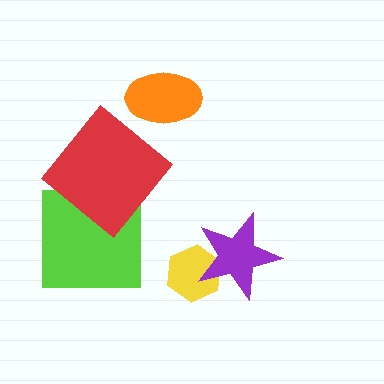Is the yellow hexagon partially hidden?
Yes, it is partially covered by another shape.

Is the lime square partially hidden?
Yes, it is partially covered by another shape.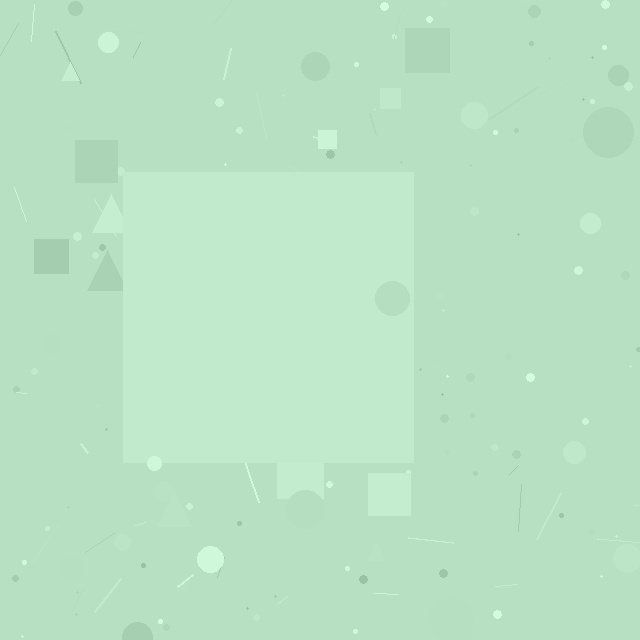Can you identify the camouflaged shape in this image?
The camouflaged shape is a square.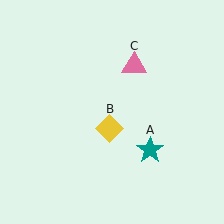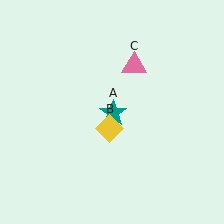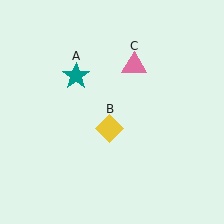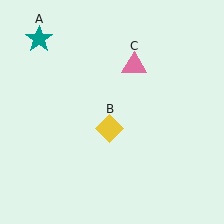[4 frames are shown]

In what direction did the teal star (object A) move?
The teal star (object A) moved up and to the left.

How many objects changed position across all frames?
1 object changed position: teal star (object A).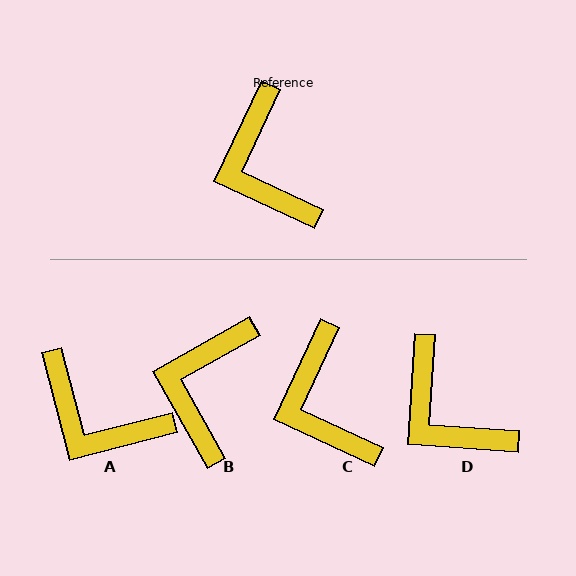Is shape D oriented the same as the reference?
No, it is off by about 21 degrees.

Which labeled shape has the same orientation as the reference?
C.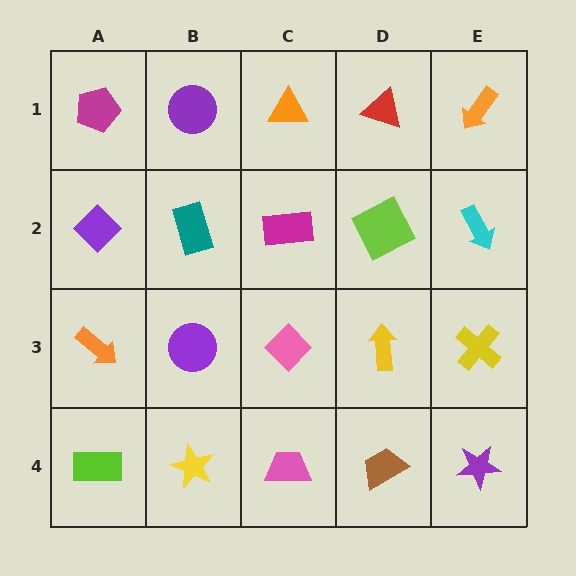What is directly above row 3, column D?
A lime square.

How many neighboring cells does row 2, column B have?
4.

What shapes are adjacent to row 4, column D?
A yellow arrow (row 3, column D), a pink trapezoid (row 4, column C), a purple star (row 4, column E).